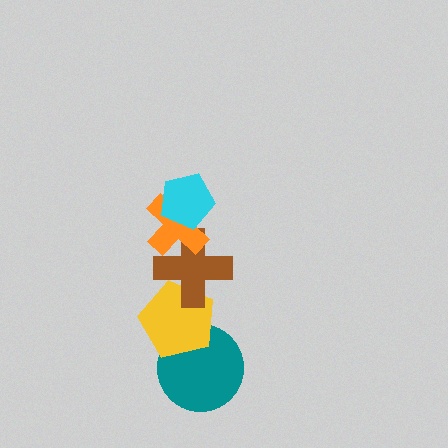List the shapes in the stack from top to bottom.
From top to bottom: the cyan pentagon, the orange cross, the brown cross, the yellow pentagon, the teal circle.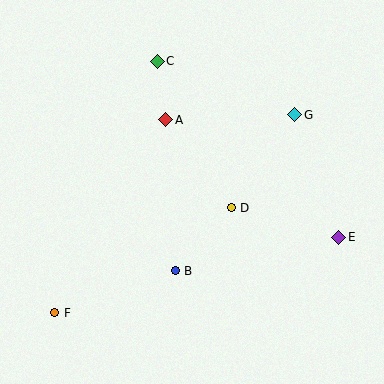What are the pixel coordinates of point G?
Point G is at (294, 115).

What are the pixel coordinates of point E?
Point E is at (339, 237).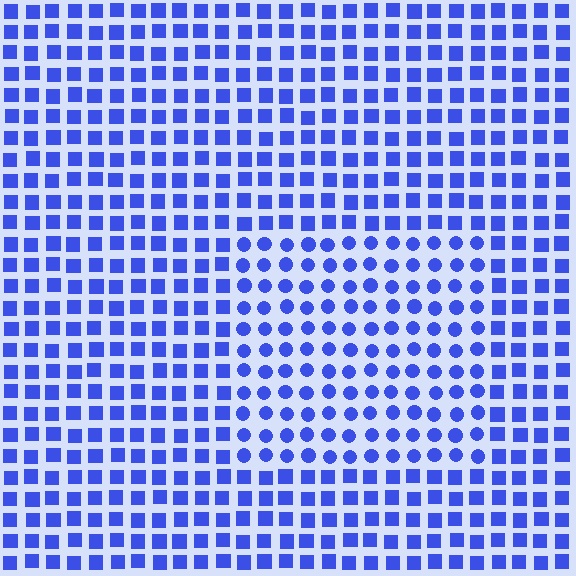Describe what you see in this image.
The image is filled with small blue elements arranged in a uniform grid. A rectangle-shaped region contains circles, while the surrounding area contains squares. The boundary is defined purely by the change in element shape.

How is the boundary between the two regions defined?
The boundary is defined by a change in element shape: circles inside vs. squares outside. All elements share the same color and spacing.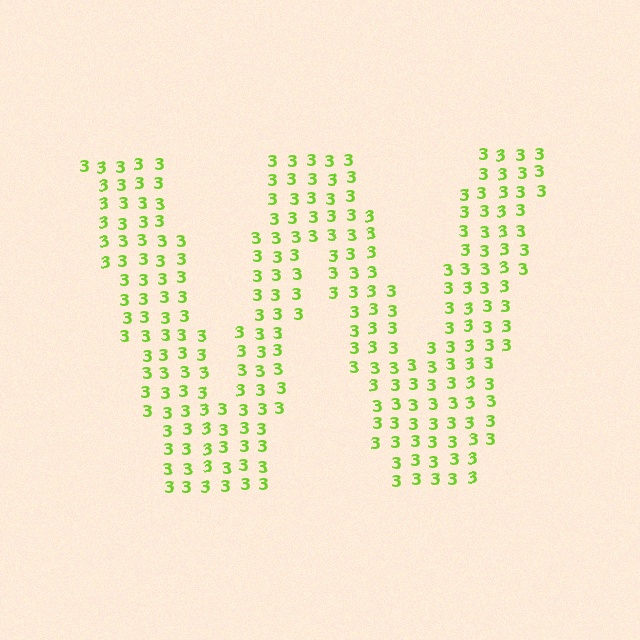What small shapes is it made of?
It is made of small digit 3's.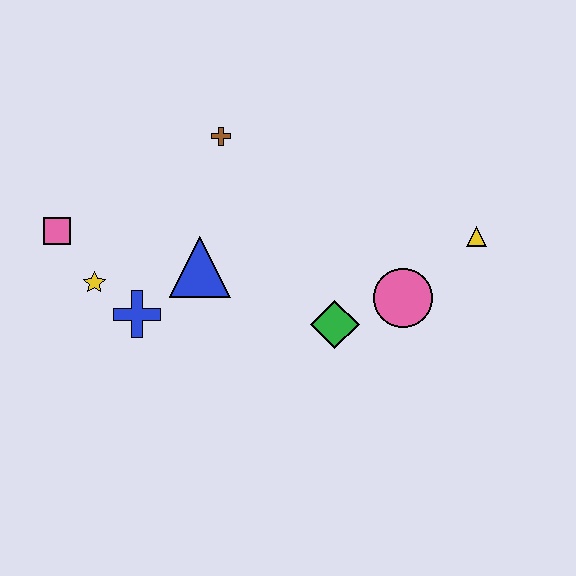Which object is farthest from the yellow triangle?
The pink square is farthest from the yellow triangle.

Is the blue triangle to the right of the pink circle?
No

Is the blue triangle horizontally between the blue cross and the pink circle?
Yes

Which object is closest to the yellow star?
The blue cross is closest to the yellow star.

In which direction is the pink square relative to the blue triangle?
The pink square is to the left of the blue triangle.